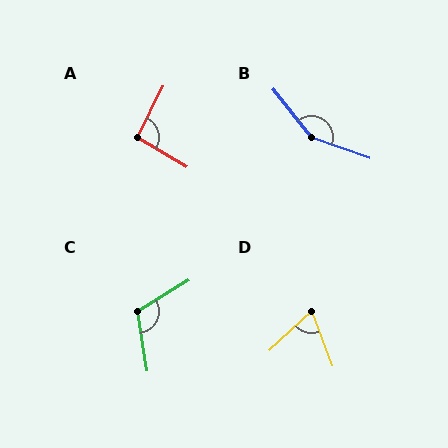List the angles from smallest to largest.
D (68°), A (95°), C (113°), B (147°).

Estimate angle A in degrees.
Approximately 95 degrees.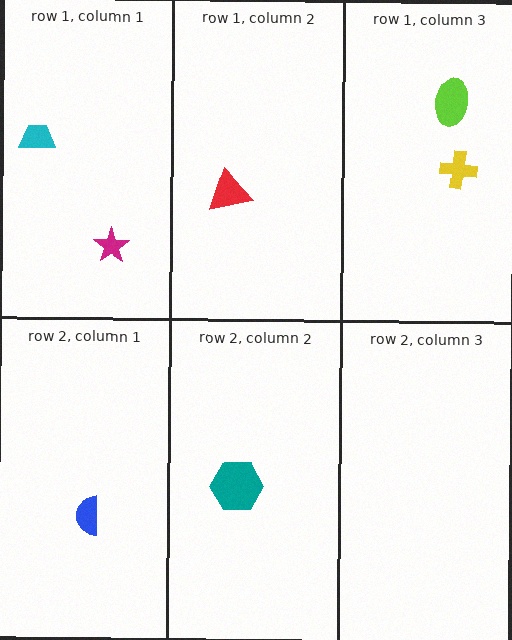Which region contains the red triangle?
The row 1, column 2 region.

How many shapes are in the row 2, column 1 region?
1.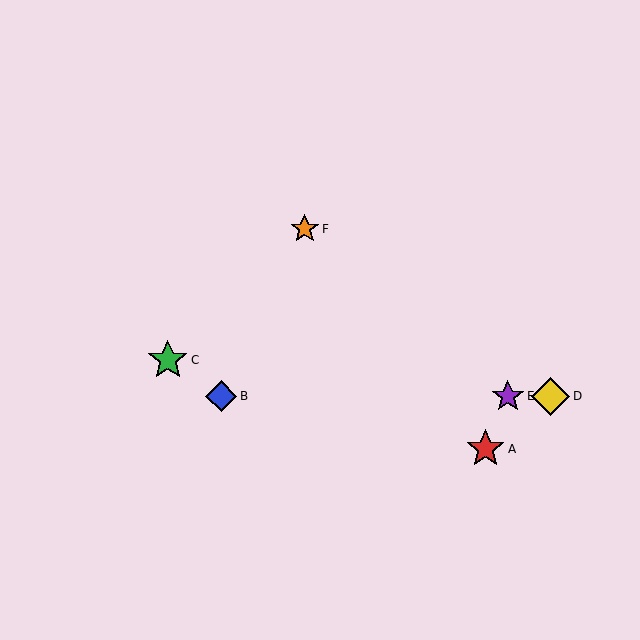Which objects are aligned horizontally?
Objects B, D, E are aligned horizontally.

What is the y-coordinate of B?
Object B is at y≈396.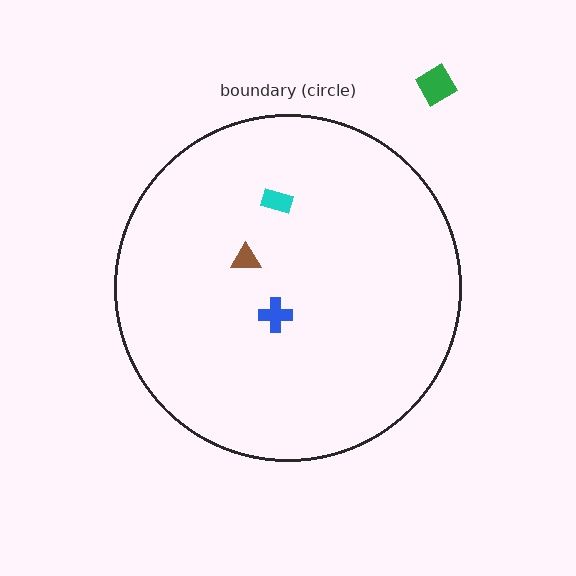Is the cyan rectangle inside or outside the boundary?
Inside.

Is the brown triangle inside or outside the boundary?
Inside.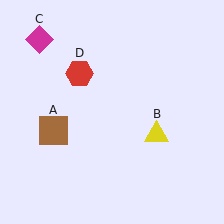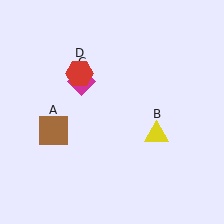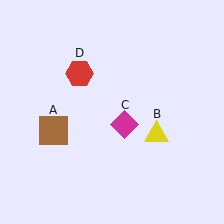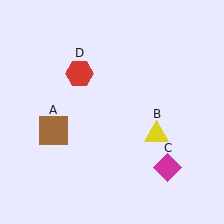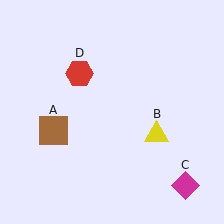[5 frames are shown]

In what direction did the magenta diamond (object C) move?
The magenta diamond (object C) moved down and to the right.